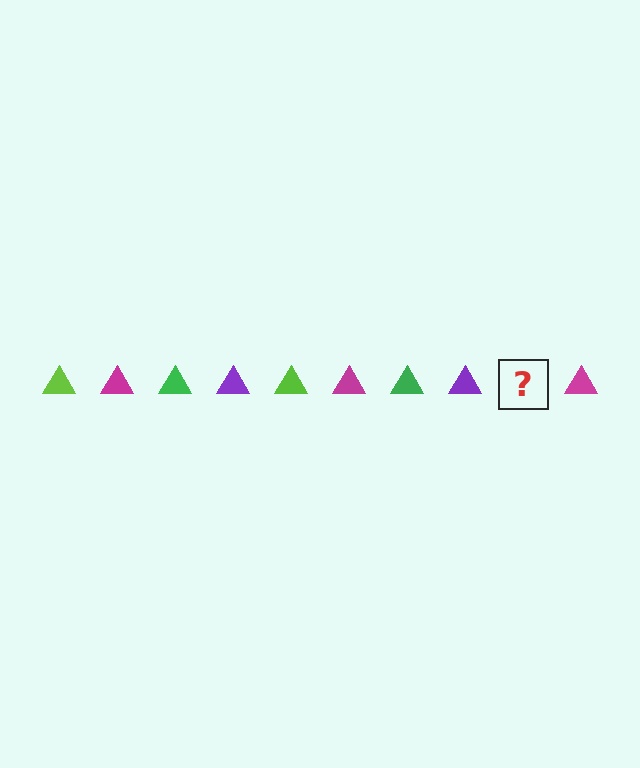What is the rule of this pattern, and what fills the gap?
The rule is that the pattern cycles through lime, magenta, green, purple triangles. The gap should be filled with a lime triangle.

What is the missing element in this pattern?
The missing element is a lime triangle.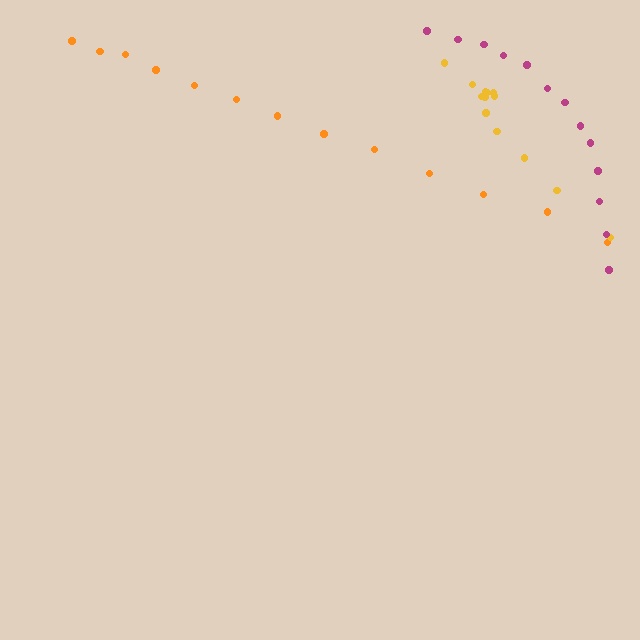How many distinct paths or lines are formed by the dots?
There are 3 distinct paths.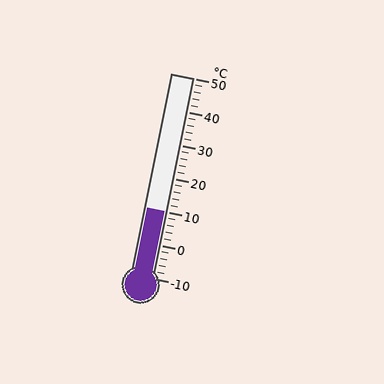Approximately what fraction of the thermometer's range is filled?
The thermometer is filled to approximately 35% of its range.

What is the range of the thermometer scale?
The thermometer scale ranges from -10°C to 50°C.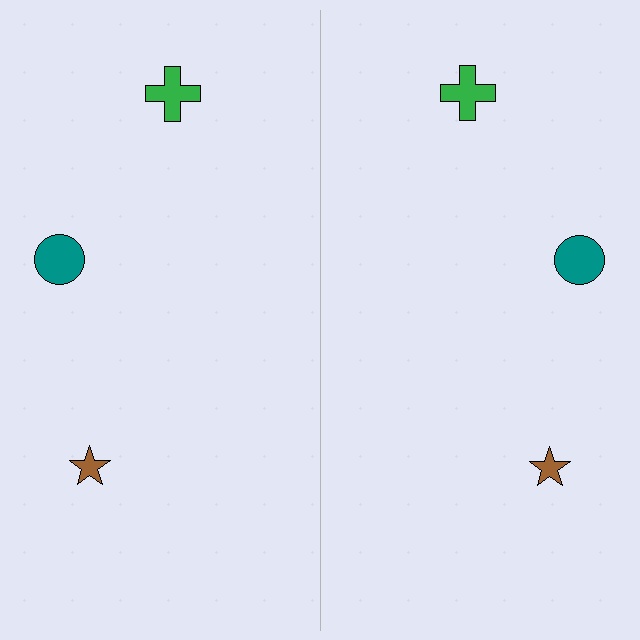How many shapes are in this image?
There are 6 shapes in this image.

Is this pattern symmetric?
Yes, this pattern has bilateral (reflection) symmetry.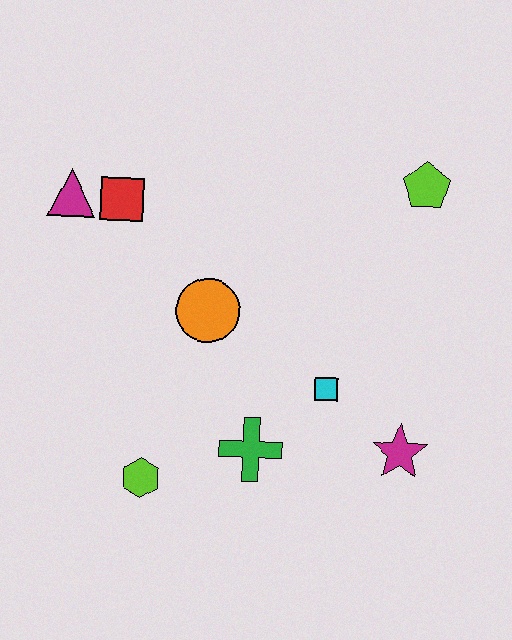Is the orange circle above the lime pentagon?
No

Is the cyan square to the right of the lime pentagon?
No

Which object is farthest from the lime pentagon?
The lime hexagon is farthest from the lime pentagon.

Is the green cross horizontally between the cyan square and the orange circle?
Yes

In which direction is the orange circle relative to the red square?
The orange circle is below the red square.